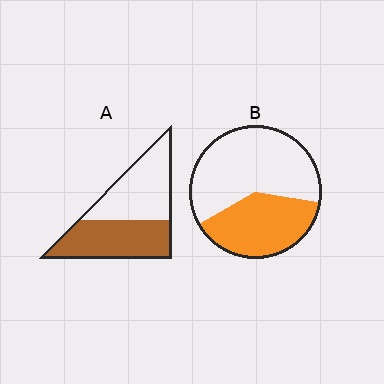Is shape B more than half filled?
No.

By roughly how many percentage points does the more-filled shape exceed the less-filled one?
By roughly 10 percentage points (A over B).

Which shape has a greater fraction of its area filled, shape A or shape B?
Shape A.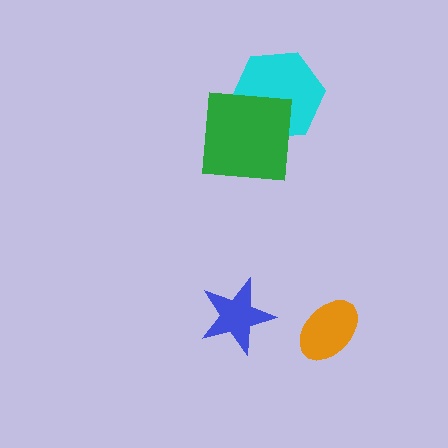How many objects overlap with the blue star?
0 objects overlap with the blue star.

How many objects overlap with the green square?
1 object overlaps with the green square.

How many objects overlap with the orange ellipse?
0 objects overlap with the orange ellipse.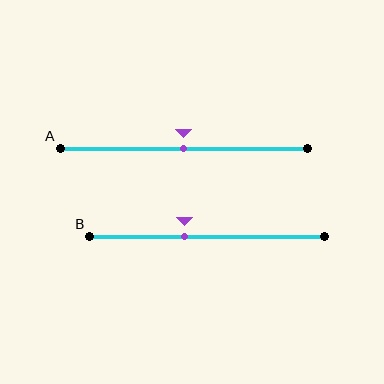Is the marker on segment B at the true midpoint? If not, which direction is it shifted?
No, the marker on segment B is shifted to the left by about 9% of the segment length.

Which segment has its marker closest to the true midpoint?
Segment A has its marker closest to the true midpoint.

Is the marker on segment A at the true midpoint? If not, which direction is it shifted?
Yes, the marker on segment A is at the true midpoint.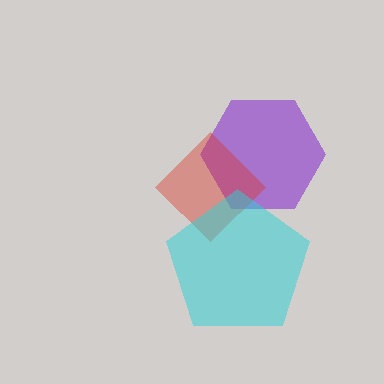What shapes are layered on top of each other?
The layered shapes are: a purple hexagon, a red diamond, a cyan pentagon.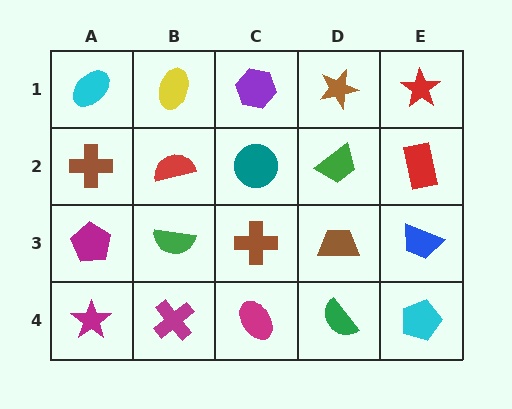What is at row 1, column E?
A red star.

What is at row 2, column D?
A green trapezoid.